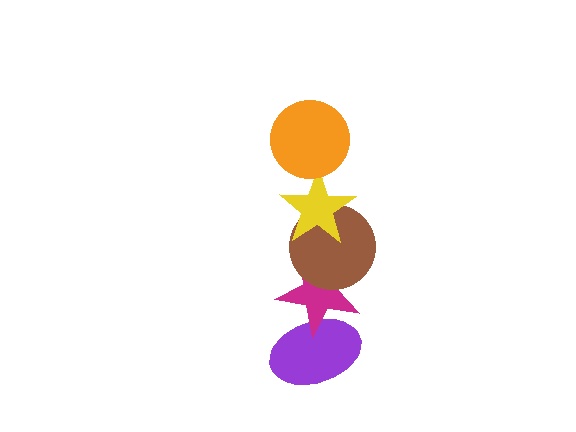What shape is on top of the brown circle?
The yellow star is on top of the brown circle.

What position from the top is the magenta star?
The magenta star is 4th from the top.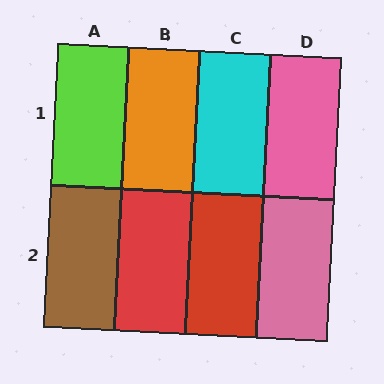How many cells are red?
2 cells are red.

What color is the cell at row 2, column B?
Red.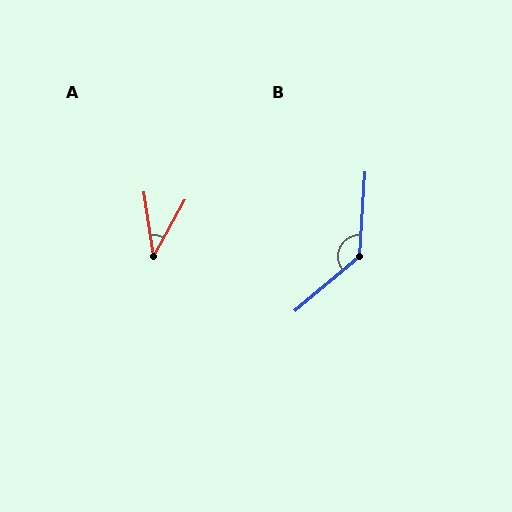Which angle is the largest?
B, at approximately 134 degrees.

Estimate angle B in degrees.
Approximately 134 degrees.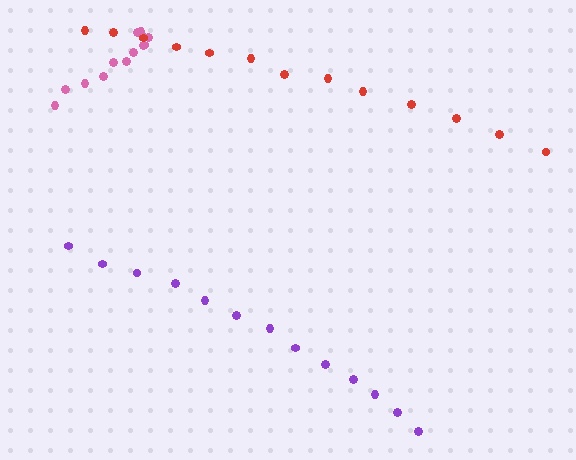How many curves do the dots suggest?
There are 3 distinct paths.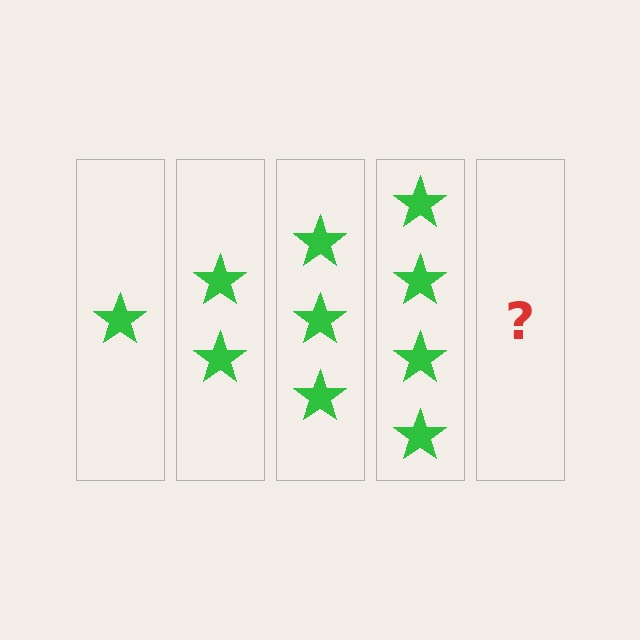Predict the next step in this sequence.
The next step is 5 stars.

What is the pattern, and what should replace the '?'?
The pattern is that each step adds one more star. The '?' should be 5 stars.